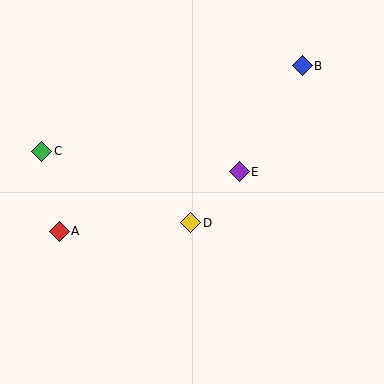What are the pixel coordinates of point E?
Point E is at (239, 172).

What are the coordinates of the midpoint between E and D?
The midpoint between E and D is at (215, 197).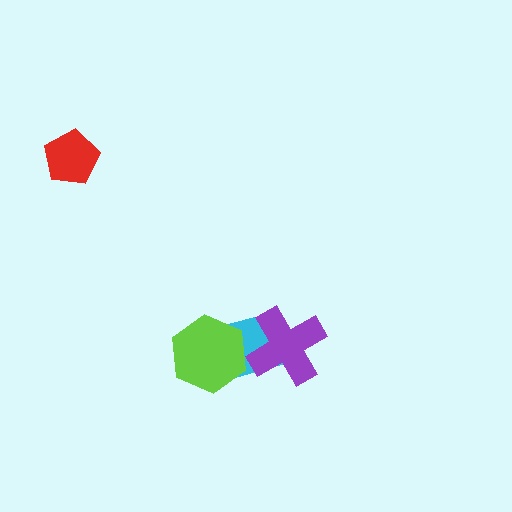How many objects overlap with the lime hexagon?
1 object overlaps with the lime hexagon.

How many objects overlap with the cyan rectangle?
2 objects overlap with the cyan rectangle.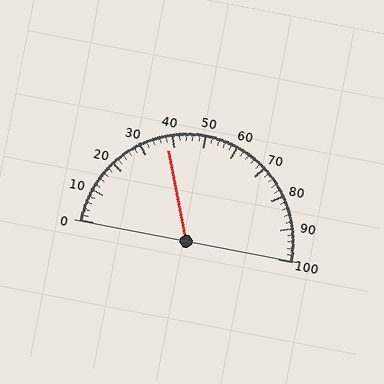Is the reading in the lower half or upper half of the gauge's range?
The reading is in the lower half of the range (0 to 100).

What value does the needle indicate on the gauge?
The needle indicates approximately 38.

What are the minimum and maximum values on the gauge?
The gauge ranges from 0 to 100.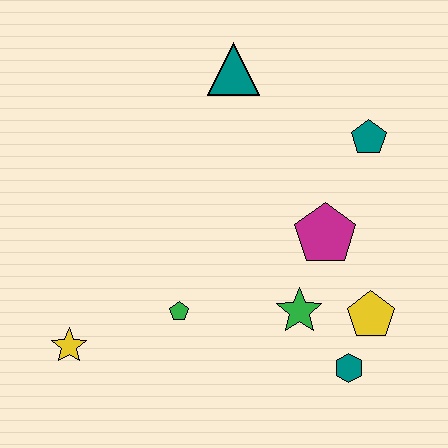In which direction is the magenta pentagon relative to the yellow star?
The magenta pentagon is to the right of the yellow star.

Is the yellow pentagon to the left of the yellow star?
No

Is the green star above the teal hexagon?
Yes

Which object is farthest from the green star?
The teal triangle is farthest from the green star.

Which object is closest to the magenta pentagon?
The green star is closest to the magenta pentagon.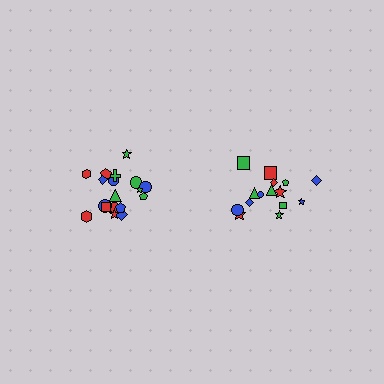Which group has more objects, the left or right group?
The left group.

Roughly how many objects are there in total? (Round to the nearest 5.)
Roughly 35 objects in total.